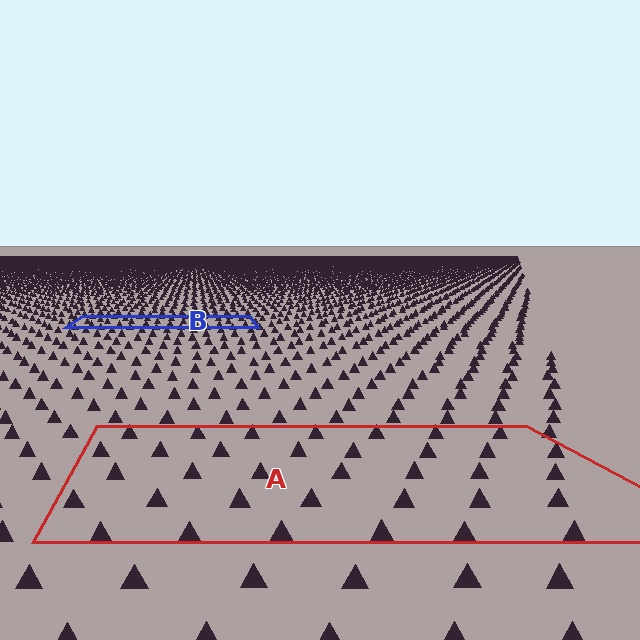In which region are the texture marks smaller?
The texture marks are smaller in region B, because it is farther away.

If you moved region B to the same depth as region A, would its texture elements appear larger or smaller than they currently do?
They would appear larger. At a closer depth, the same texture elements are projected at a bigger on-screen size.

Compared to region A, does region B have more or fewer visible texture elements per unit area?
Region B has more texture elements per unit area — they are packed more densely because it is farther away.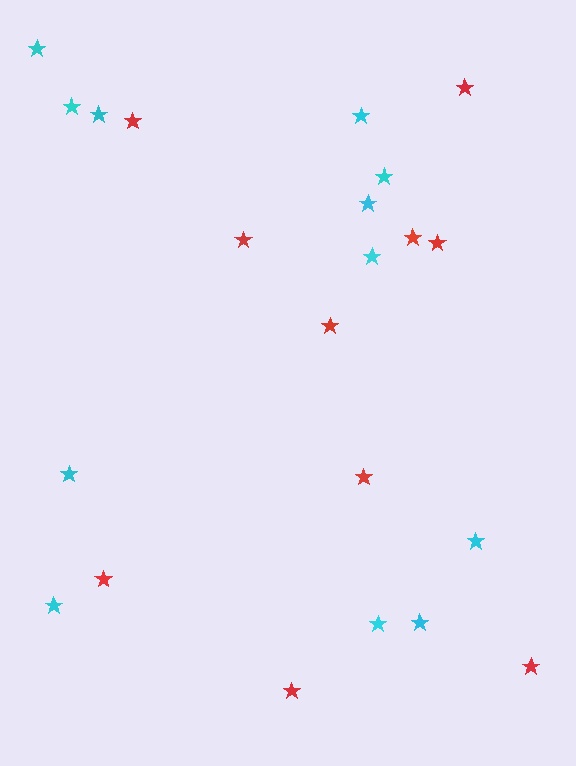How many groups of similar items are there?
There are 2 groups: one group of cyan stars (12) and one group of red stars (10).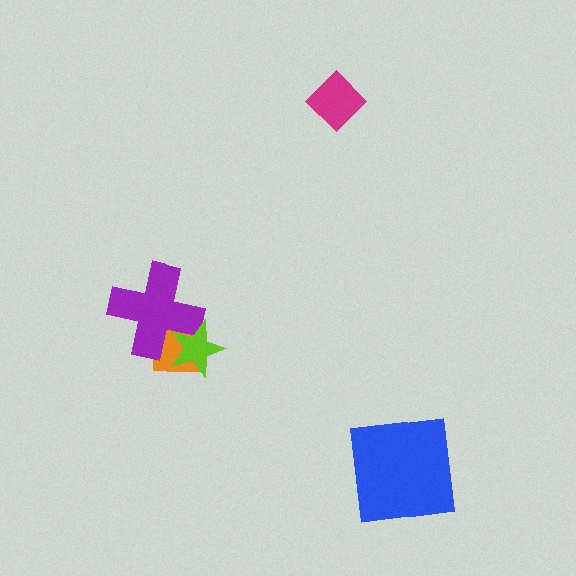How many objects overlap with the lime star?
2 objects overlap with the lime star.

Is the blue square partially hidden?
No, no other shape covers it.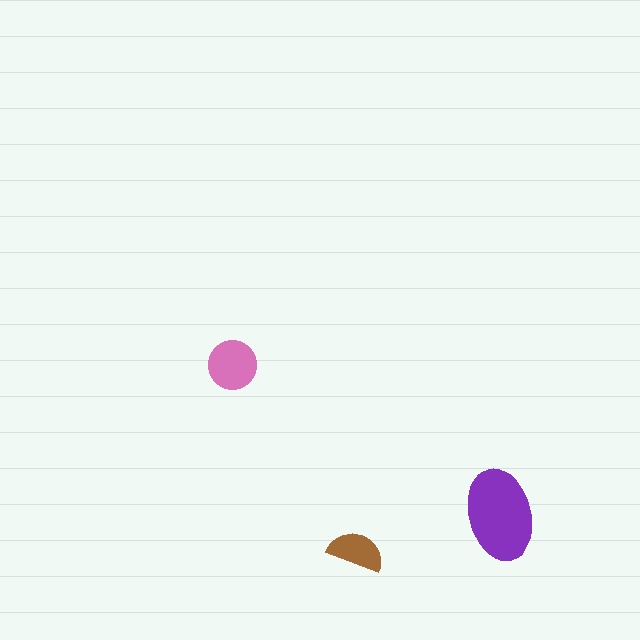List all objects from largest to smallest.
The purple ellipse, the pink circle, the brown semicircle.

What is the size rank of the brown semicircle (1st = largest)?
3rd.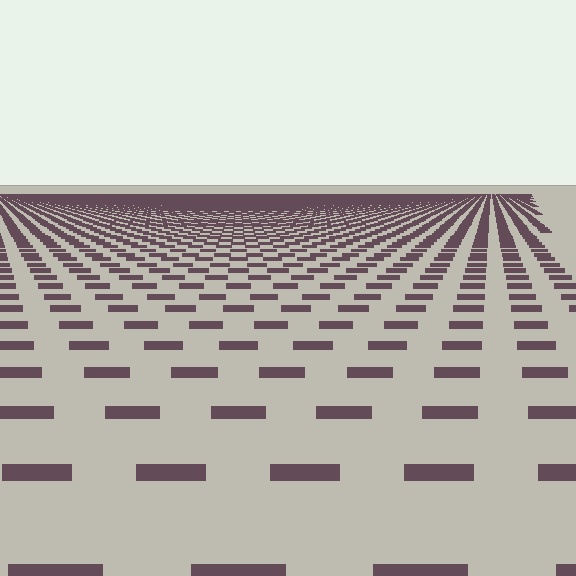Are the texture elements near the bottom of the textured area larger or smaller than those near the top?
Larger. Near the bottom, elements are closer to the viewer and appear at a bigger on-screen size.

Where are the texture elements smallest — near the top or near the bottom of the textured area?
Near the top.